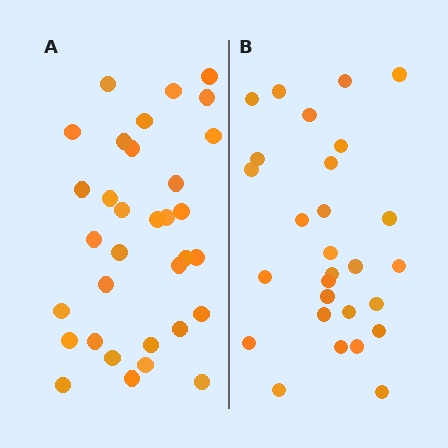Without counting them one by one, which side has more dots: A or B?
Region A (the left region) has more dots.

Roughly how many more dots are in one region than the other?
Region A has about 5 more dots than region B.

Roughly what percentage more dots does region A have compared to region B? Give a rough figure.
About 20% more.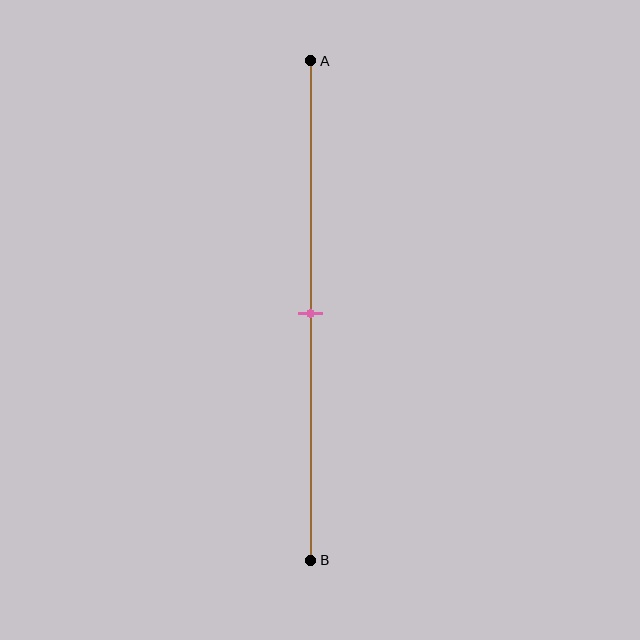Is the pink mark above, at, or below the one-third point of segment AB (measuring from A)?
The pink mark is below the one-third point of segment AB.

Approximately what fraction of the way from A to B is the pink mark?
The pink mark is approximately 50% of the way from A to B.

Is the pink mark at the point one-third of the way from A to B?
No, the mark is at about 50% from A, not at the 33% one-third point.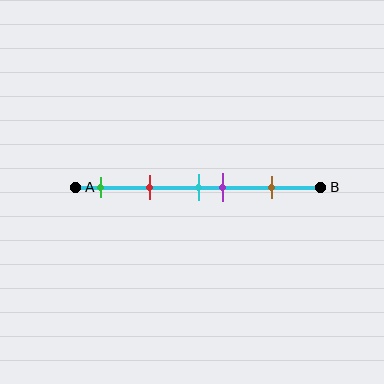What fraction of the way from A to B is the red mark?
The red mark is approximately 30% (0.3) of the way from A to B.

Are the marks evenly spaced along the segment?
No, the marks are not evenly spaced.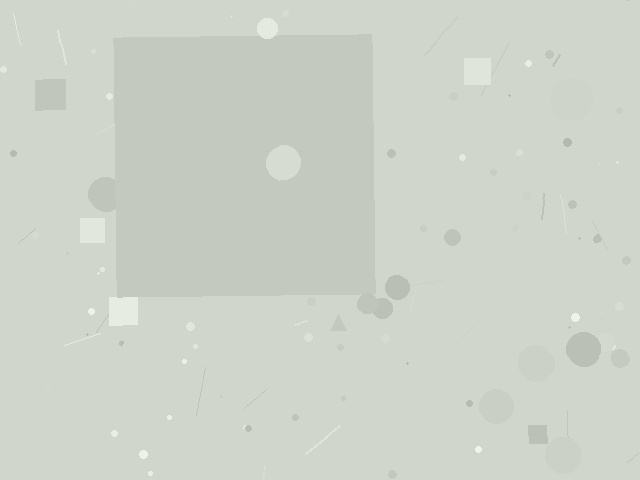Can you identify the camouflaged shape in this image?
The camouflaged shape is a square.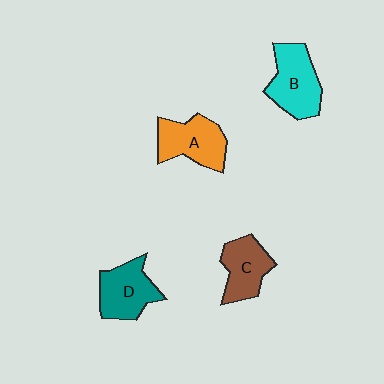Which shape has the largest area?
Shape B (cyan).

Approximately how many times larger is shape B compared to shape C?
Approximately 1.2 times.